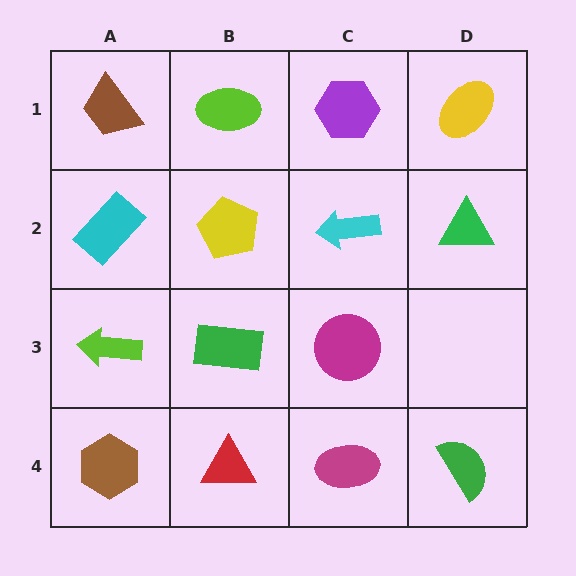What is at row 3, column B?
A green rectangle.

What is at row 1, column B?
A lime ellipse.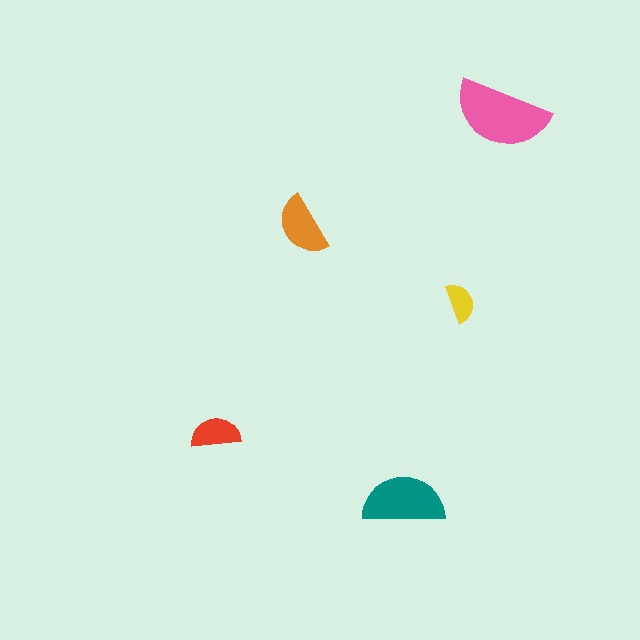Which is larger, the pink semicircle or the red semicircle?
The pink one.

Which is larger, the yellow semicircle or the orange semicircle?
The orange one.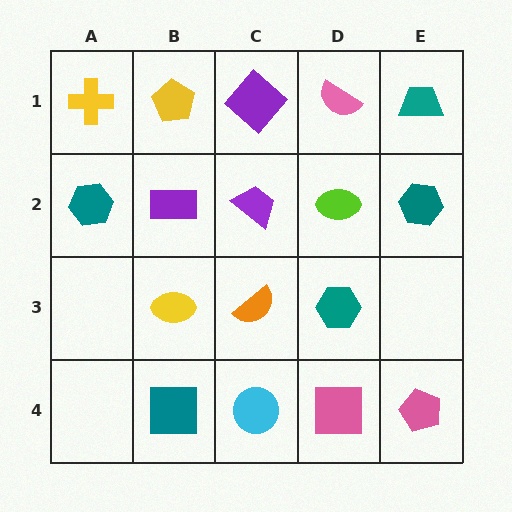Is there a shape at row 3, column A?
No, that cell is empty.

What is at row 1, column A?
A yellow cross.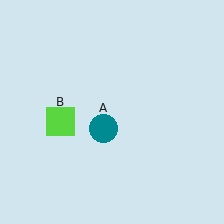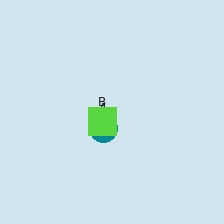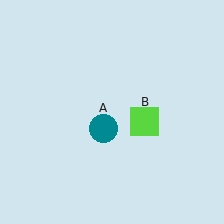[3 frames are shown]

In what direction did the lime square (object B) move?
The lime square (object B) moved right.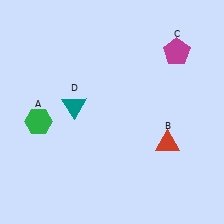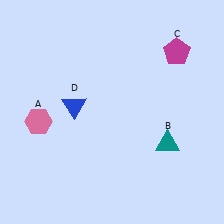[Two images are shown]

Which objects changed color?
A changed from green to pink. B changed from red to teal. D changed from teal to blue.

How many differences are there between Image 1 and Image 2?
There are 3 differences between the two images.